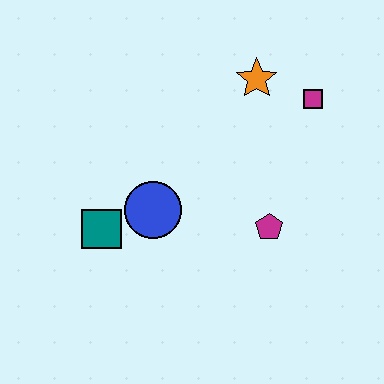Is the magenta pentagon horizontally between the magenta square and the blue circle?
Yes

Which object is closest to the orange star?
The magenta square is closest to the orange star.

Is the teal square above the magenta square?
No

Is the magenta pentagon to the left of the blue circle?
No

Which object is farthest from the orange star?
The teal square is farthest from the orange star.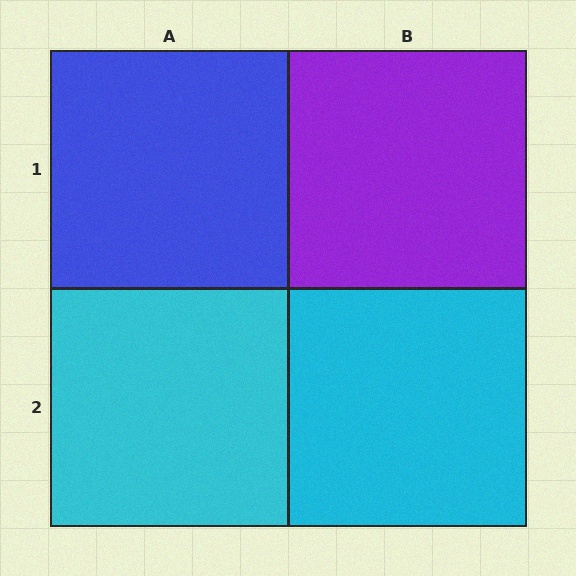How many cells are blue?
1 cell is blue.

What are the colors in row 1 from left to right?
Blue, purple.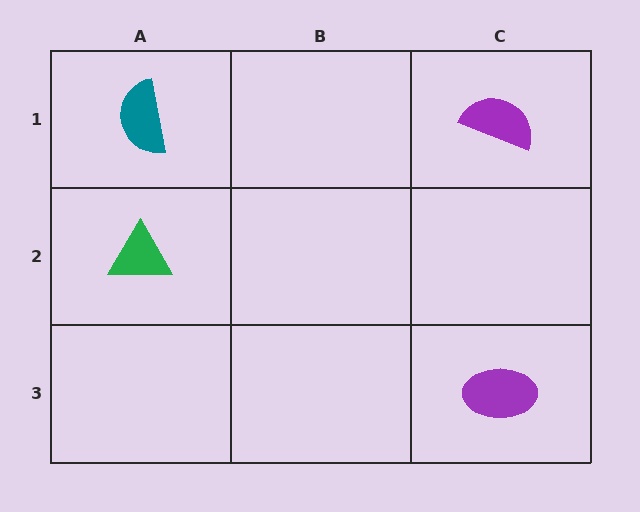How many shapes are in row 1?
2 shapes.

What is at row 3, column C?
A purple ellipse.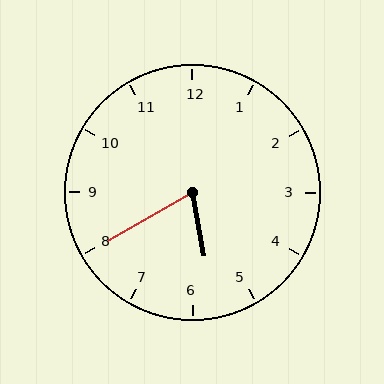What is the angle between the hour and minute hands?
Approximately 70 degrees.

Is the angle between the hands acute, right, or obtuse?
It is acute.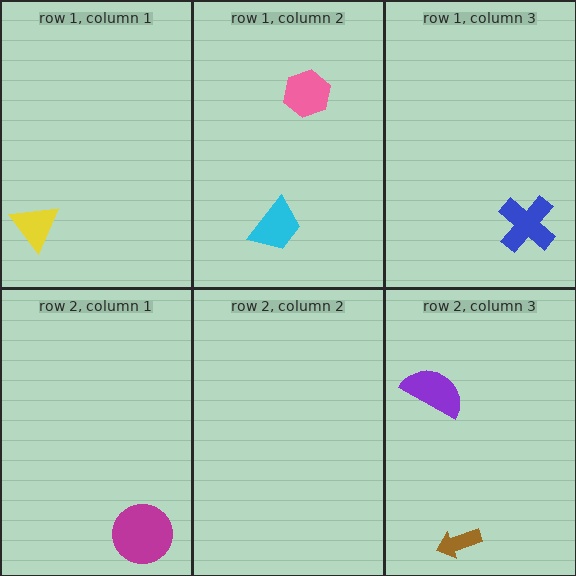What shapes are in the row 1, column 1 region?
The yellow triangle.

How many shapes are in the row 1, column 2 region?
2.